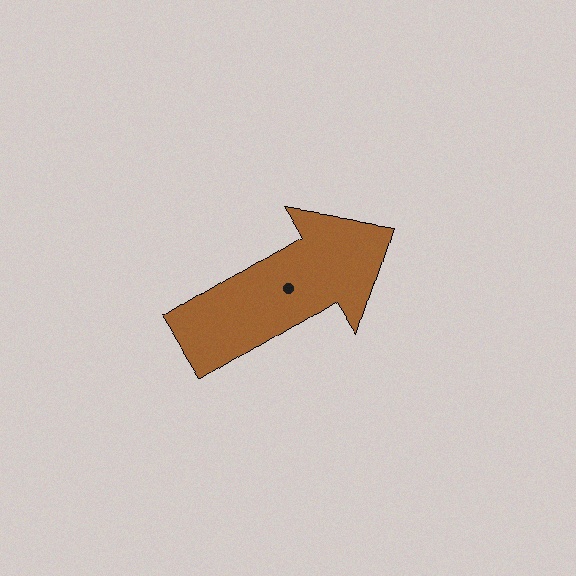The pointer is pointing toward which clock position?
Roughly 2 o'clock.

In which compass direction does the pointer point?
Northeast.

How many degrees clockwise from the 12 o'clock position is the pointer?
Approximately 58 degrees.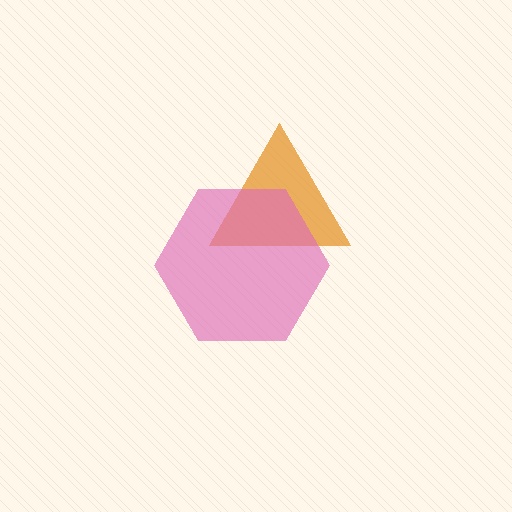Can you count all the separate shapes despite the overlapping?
Yes, there are 2 separate shapes.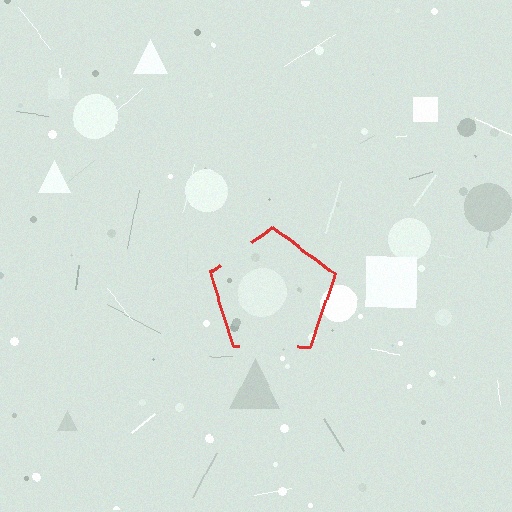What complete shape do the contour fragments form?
The contour fragments form a pentagon.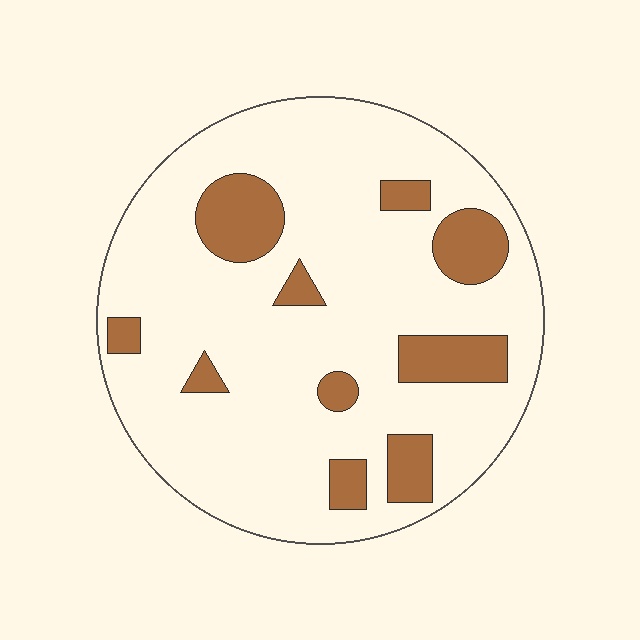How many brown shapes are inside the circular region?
10.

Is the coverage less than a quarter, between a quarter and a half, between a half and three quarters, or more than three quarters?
Less than a quarter.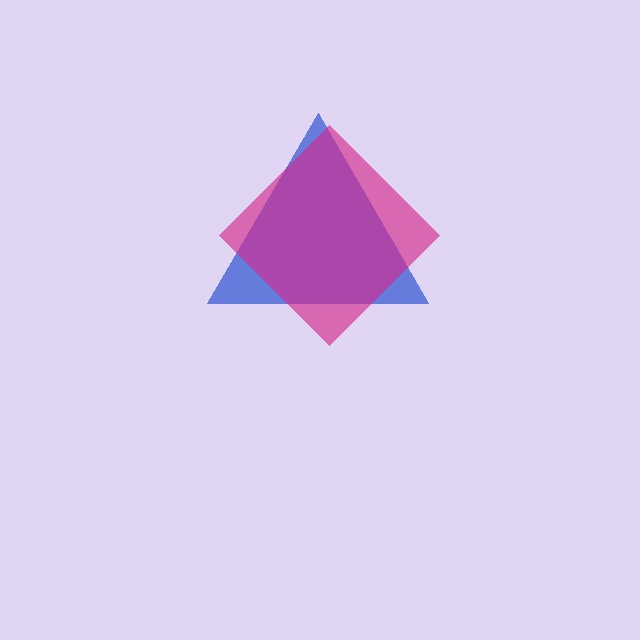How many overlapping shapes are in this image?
There are 2 overlapping shapes in the image.